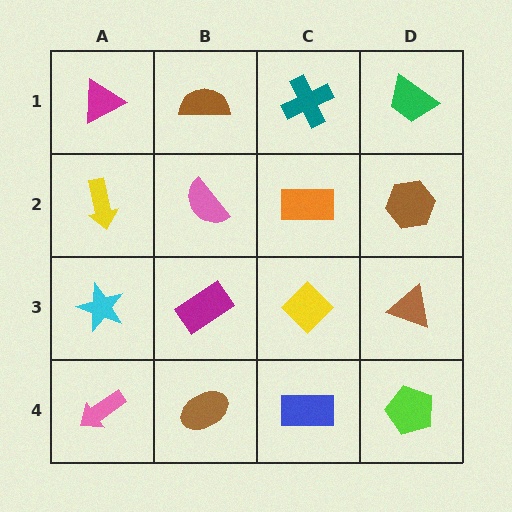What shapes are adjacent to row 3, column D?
A brown hexagon (row 2, column D), a lime pentagon (row 4, column D), a yellow diamond (row 3, column C).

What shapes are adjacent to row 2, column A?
A magenta triangle (row 1, column A), a cyan star (row 3, column A), a pink semicircle (row 2, column B).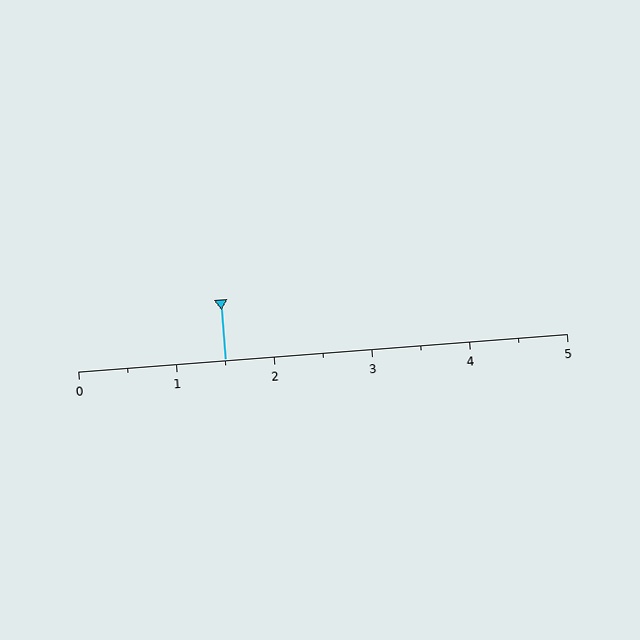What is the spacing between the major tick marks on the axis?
The major ticks are spaced 1 apart.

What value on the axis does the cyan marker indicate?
The marker indicates approximately 1.5.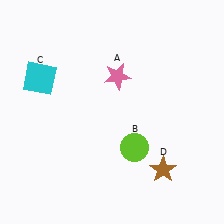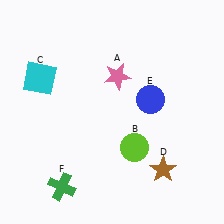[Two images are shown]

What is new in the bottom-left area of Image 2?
A green cross (F) was added in the bottom-left area of Image 2.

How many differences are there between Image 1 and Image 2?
There are 2 differences between the two images.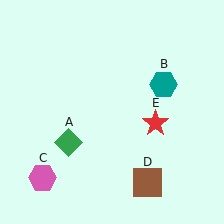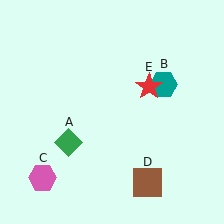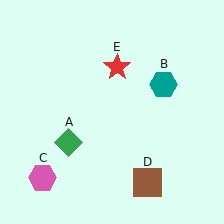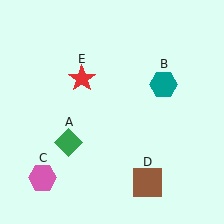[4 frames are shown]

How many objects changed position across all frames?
1 object changed position: red star (object E).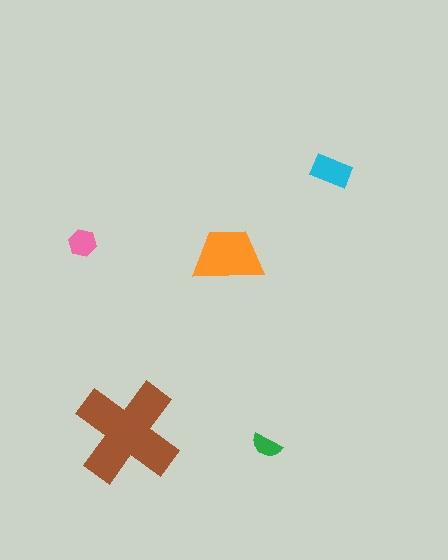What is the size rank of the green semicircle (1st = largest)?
5th.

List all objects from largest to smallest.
The brown cross, the orange trapezoid, the cyan rectangle, the pink hexagon, the green semicircle.